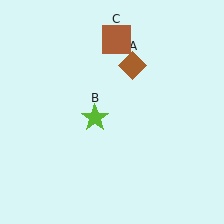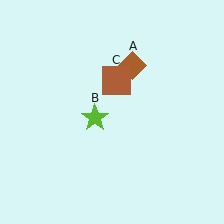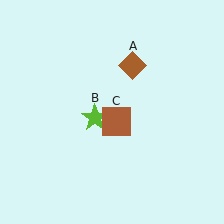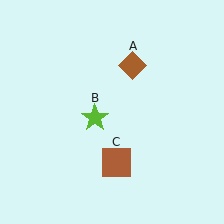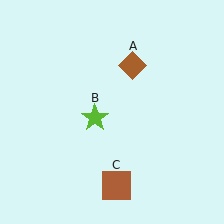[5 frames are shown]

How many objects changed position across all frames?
1 object changed position: brown square (object C).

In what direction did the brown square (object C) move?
The brown square (object C) moved down.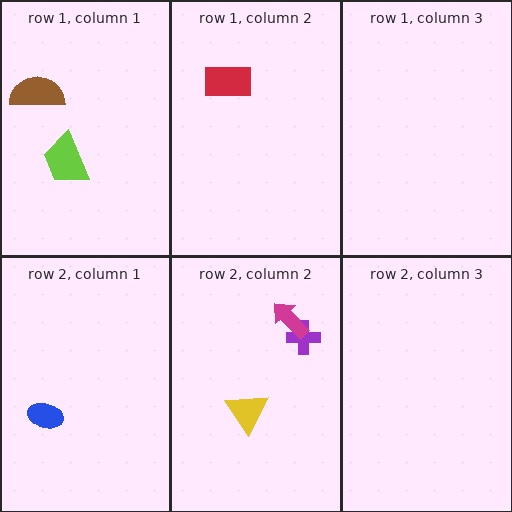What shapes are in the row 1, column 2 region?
The red rectangle.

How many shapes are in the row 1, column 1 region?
2.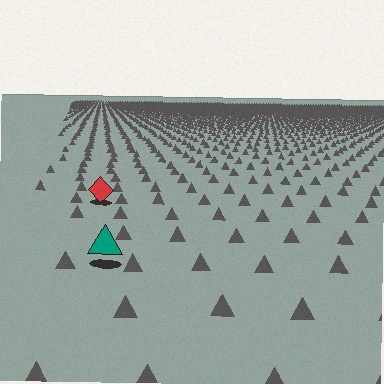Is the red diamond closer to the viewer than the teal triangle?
No. The teal triangle is closer — you can tell from the texture gradient: the ground texture is coarser near it.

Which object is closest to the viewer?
The teal triangle is closest. The texture marks near it are larger and more spread out.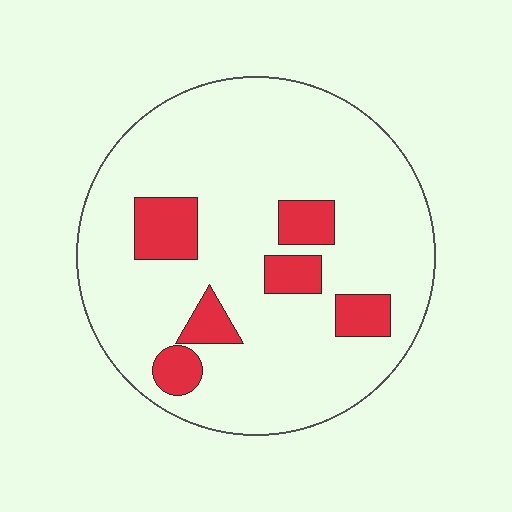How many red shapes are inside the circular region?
6.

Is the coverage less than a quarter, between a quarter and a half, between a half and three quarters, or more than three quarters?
Less than a quarter.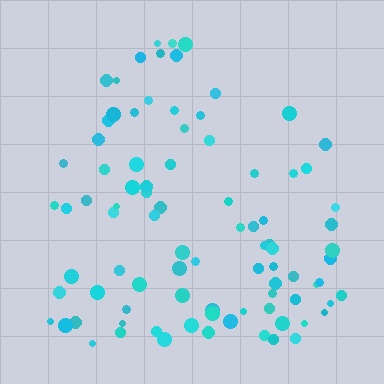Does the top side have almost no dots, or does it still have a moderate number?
Still a moderate number, just noticeably fewer than the bottom.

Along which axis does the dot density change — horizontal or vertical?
Vertical.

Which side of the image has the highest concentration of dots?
The bottom.